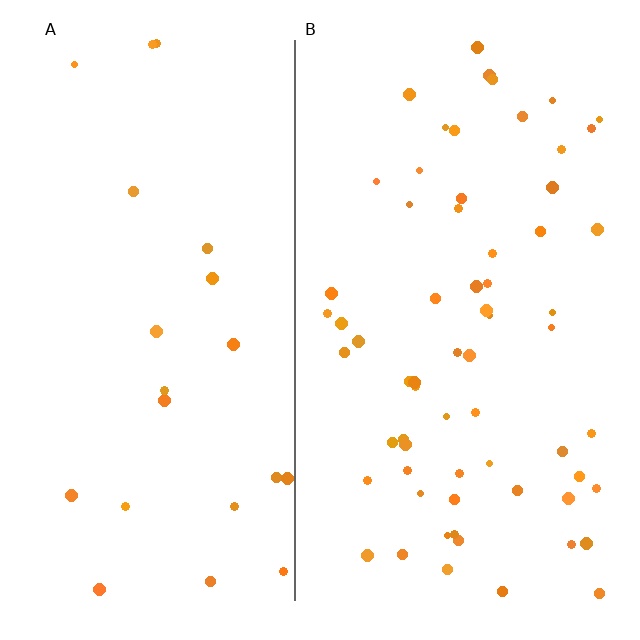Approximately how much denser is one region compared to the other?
Approximately 3.0× — region B over region A.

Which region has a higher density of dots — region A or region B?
B (the right).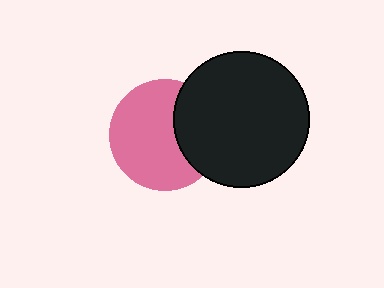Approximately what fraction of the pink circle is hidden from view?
Roughly 32% of the pink circle is hidden behind the black circle.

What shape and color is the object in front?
The object in front is a black circle.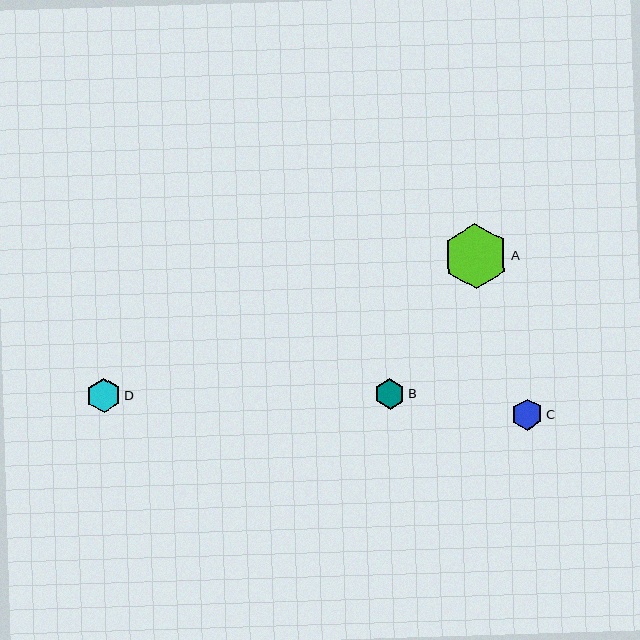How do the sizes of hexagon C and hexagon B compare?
Hexagon C and hexagon B are approximately the same size.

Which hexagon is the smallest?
Hexagon B is the smallest with a size of approximately 31 pixels.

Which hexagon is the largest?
Hexagon A is the largest with a size of approximately 65 pixels.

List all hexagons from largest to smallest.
From largest to smallest: A, D, C, B.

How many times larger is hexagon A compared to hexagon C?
Hexagon A is approximately 2.1 times the size of hexagon C.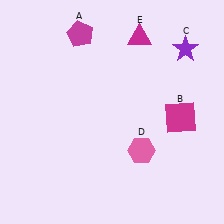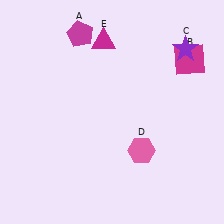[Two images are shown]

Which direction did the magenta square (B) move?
The magenta square (B) moved up.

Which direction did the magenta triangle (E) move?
The magenta triangle (E) moved left.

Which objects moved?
The objects that moved are: the magenta square (B), the magenta triangle (E).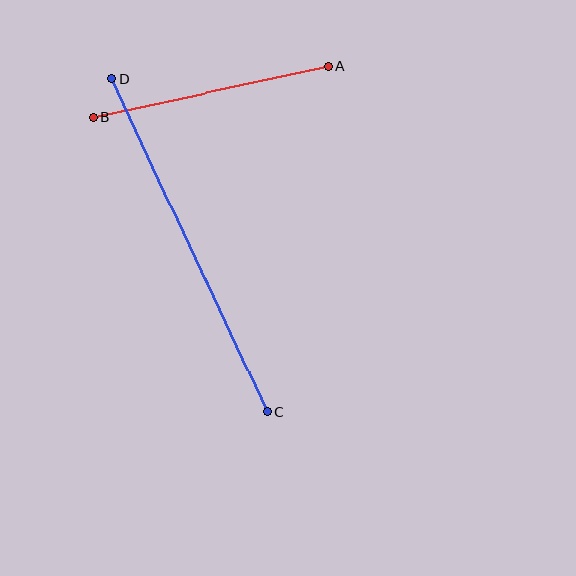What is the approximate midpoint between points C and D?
The midpoint is at approximately (189, 245) pixels.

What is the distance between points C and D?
The distance is approximately 368 pixels.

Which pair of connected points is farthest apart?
Points C and D are farthest apart.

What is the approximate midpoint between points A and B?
The midpoint is at approximately (211, 92) pixels.